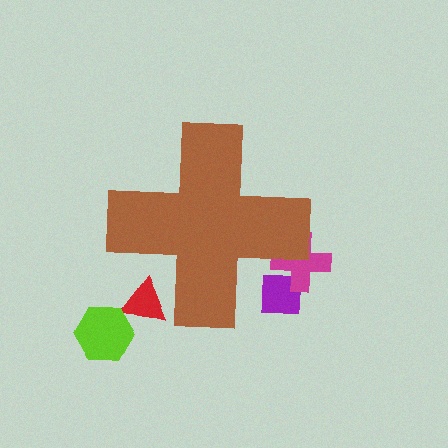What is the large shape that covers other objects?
A brown cross.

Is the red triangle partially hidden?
Yes, the red triangle is partially hidden behind the brown cross.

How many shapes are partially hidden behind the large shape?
3 shapes are partially hidden.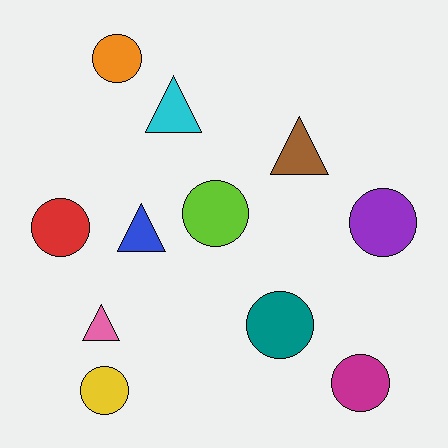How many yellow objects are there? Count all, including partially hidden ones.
There is 1 yellow object.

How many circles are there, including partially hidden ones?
There are 7 circles.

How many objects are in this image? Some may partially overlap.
There are 11 objects.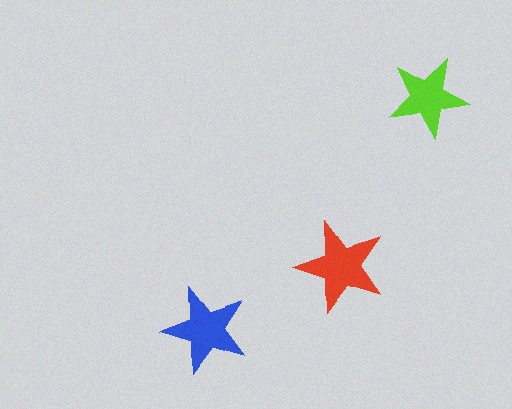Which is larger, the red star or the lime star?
The red one.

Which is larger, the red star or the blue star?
The red one.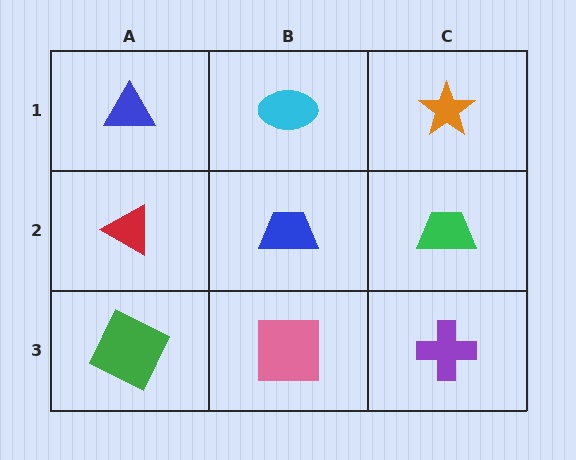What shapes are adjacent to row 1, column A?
A red triangle (row 2, column A), a cyan ellipse (row 1, column B).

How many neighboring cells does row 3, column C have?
2.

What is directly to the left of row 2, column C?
A blue trapezoid.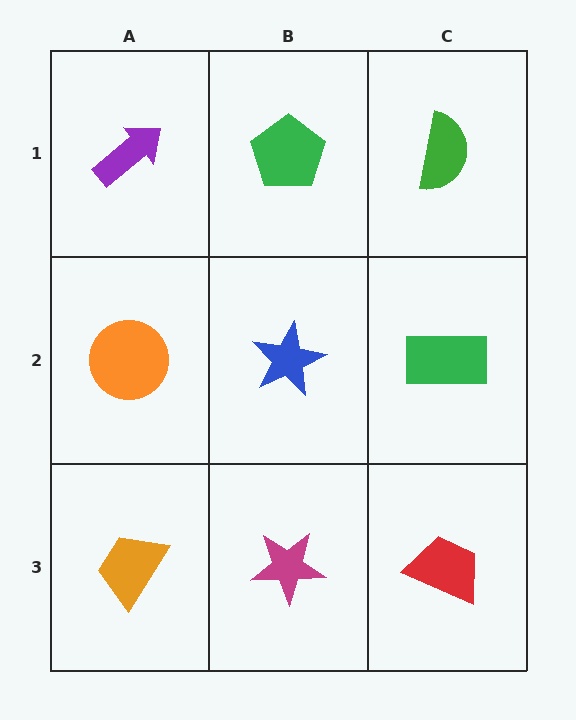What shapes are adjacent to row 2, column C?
A green semicircle (row 1, column C), a red trapezoid (row 3, column C), a blue star (row 2, column B).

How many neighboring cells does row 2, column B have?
4.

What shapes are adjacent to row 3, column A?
An orange circle (row 2, column A), a magenta star (row 3, column B).